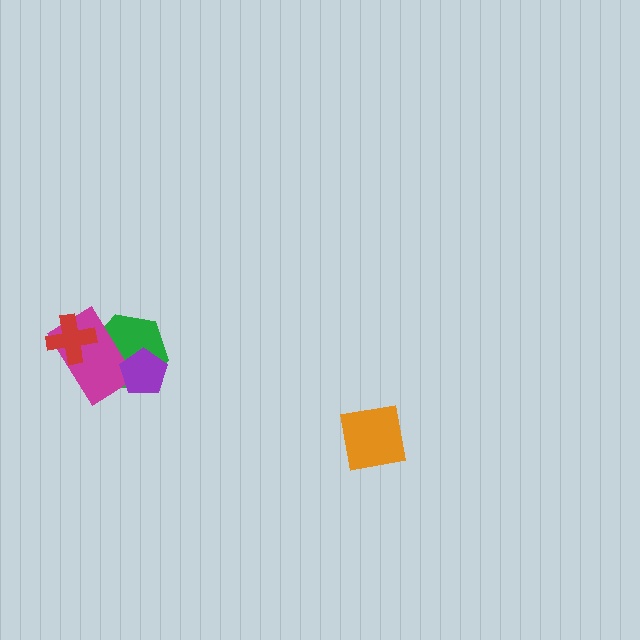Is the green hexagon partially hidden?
Yes, it is partially covered by another shape.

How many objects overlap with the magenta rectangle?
3 objects overlap with the magenta rectangle.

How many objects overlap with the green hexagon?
3 objects overlap with the green hexagon.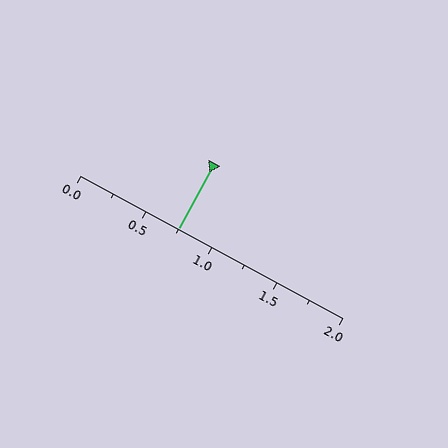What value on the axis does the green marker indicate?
The marker indicates approximately 0.75.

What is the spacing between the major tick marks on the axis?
The major ticks are spaced 0.5 apart.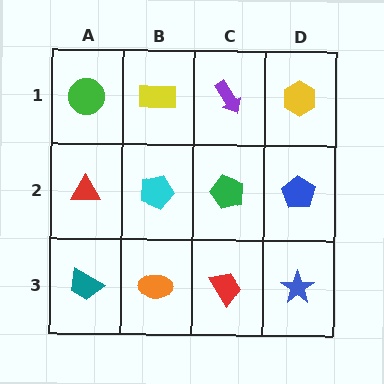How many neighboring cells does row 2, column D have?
3.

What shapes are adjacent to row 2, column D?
A yellow hexagon (row 1, column D), a blue star (row 3, column D), a green pentagon (row 2, column C).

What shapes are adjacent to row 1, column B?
A cyan pentagon (row 2, column B), a green circle (row 1, column A), a purple arrow (row 1, column C).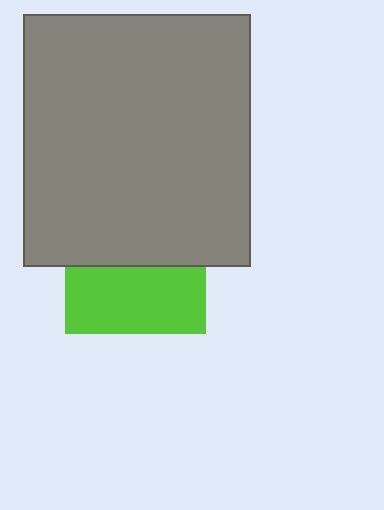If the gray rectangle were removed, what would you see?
You would see the complete lime square.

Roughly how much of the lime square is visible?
About half of it is visible (roughly 47%).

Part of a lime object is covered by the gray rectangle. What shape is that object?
It is a square.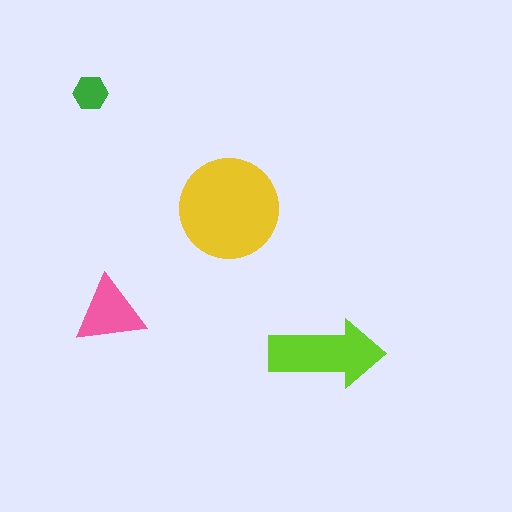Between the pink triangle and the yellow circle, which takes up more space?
The yellow circle.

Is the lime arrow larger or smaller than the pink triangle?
Larger.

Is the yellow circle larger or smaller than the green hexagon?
Larger.